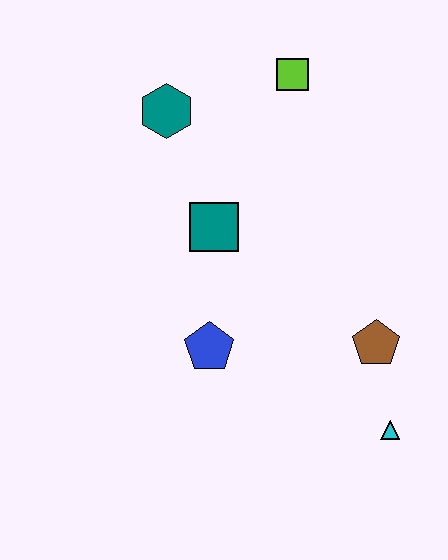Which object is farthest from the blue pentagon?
The lime square is farthest from the blue pentagon.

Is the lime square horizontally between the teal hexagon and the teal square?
No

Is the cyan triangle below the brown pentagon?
Yes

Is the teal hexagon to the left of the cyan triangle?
Yes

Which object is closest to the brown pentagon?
The cyan triangle is closest to the brown pentagon.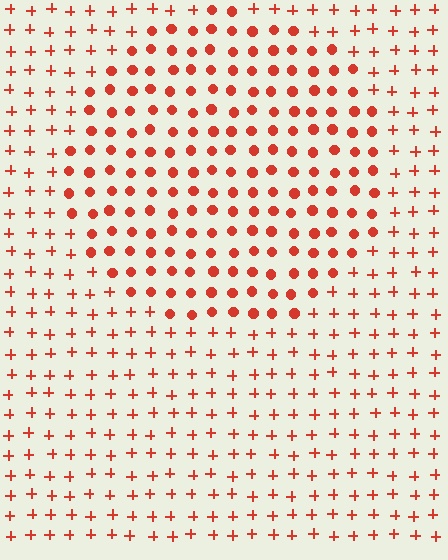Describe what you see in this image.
The image is filled with small red elements arranged in a uniform grid. A circle-shaped region contains circles, while the surrounding area contains plus signs. The boundary is defined purely by the change in element shape.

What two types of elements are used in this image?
The image uses circles inside the circle region and plus signs outside it.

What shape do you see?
I see a circle.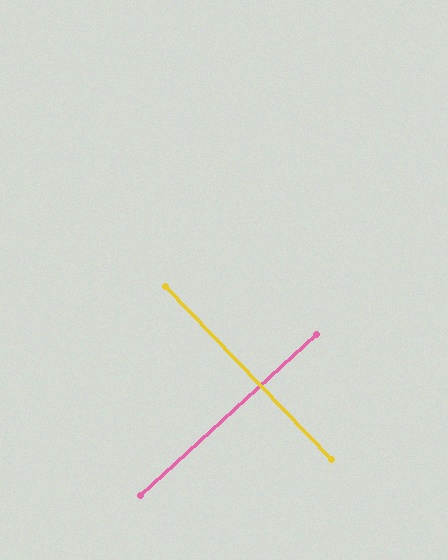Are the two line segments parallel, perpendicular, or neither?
Perpendicular — they meet at approximately 89°.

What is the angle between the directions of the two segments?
Approximately 89 degrees.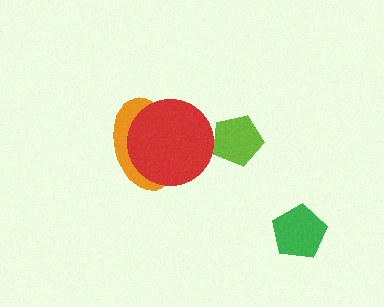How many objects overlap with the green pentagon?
0 objects overlap with the green pentagon.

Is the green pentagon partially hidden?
No, no other shape covers it.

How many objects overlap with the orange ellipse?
1 object overlaps with the orange ellipse.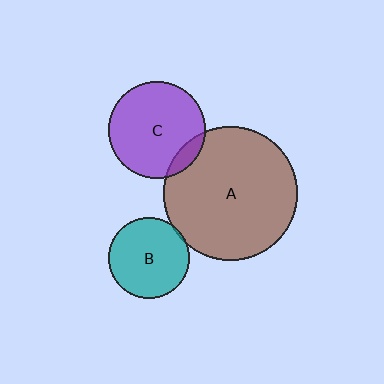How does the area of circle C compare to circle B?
Approximately 1.4 times.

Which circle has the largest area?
Circle A (brown).